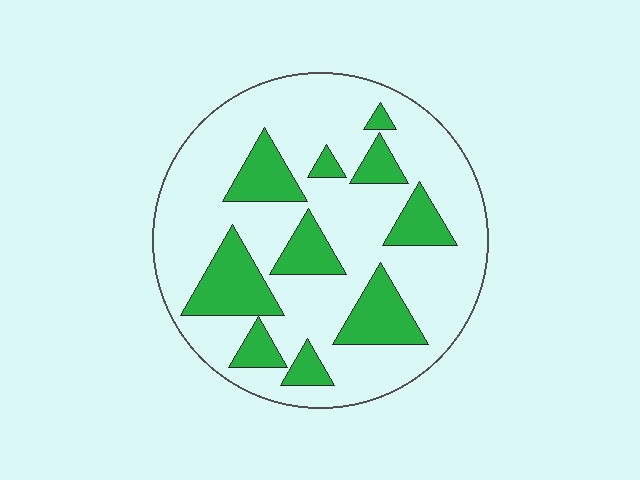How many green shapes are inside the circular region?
10.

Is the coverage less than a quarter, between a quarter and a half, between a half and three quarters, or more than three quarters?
Between a quarter and a half.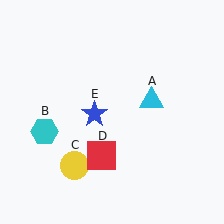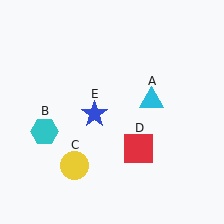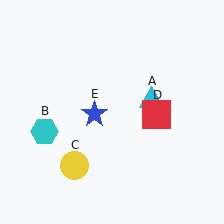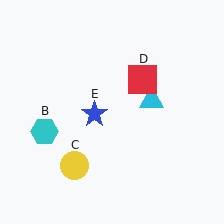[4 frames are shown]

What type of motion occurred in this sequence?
The red square (object D) rotated counterclockwise around the center of the scene.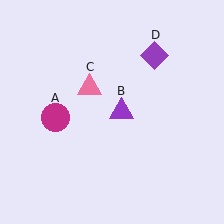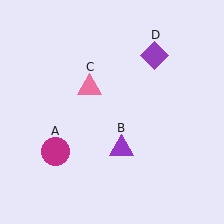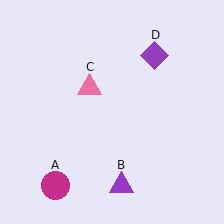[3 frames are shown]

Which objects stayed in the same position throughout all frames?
Pink triangle (object C) and purple diamond (object D) remained stationary.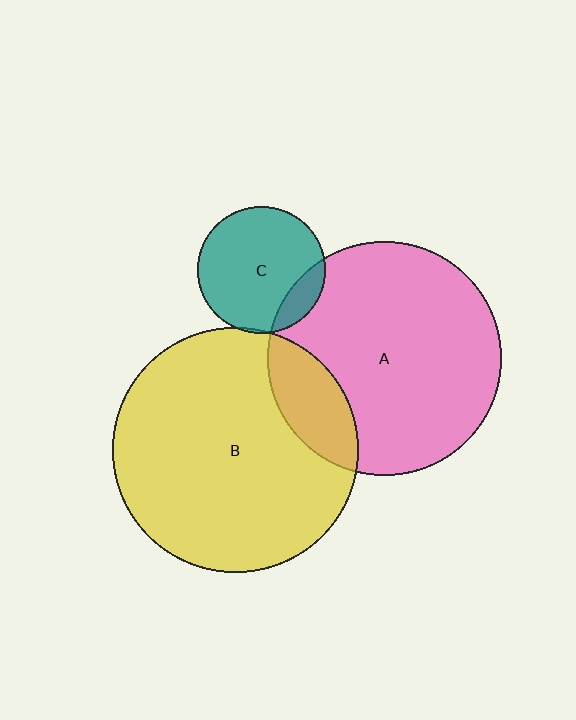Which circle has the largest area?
Circle B (yellow).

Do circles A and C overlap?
Yes.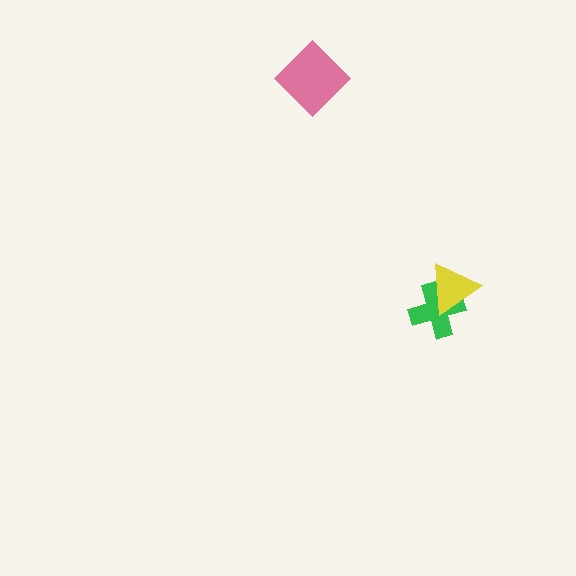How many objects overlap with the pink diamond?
0 objects overlap with the pink diamond.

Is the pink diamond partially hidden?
No, no other shape covers it.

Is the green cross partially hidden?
Yes, it is partially covered by another shape.